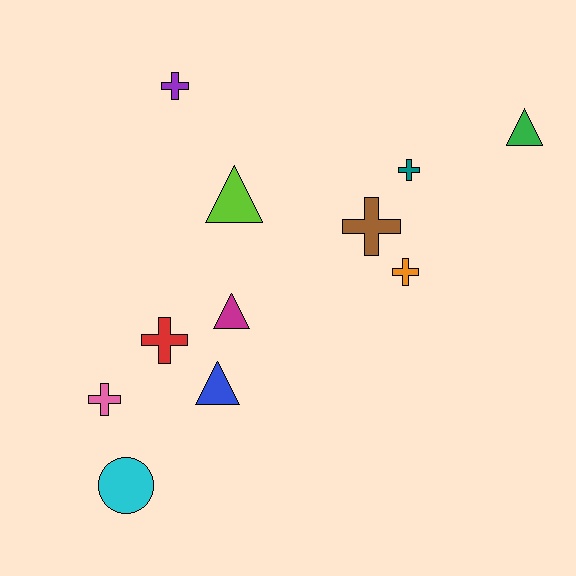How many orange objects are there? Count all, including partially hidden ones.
There is 1 orange object.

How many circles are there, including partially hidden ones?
There is 1 circle.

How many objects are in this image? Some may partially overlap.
There are 11 objects.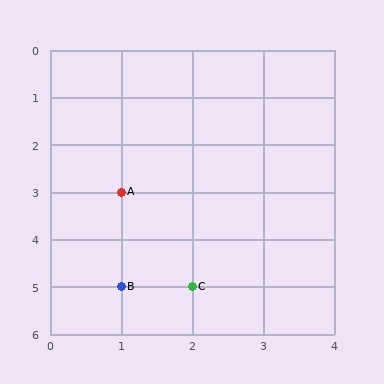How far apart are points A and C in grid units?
Points A and C are 1 column and 2 rows apart (about 2.2 grid units diagonally).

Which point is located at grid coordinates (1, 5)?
Point B is at (1, 5).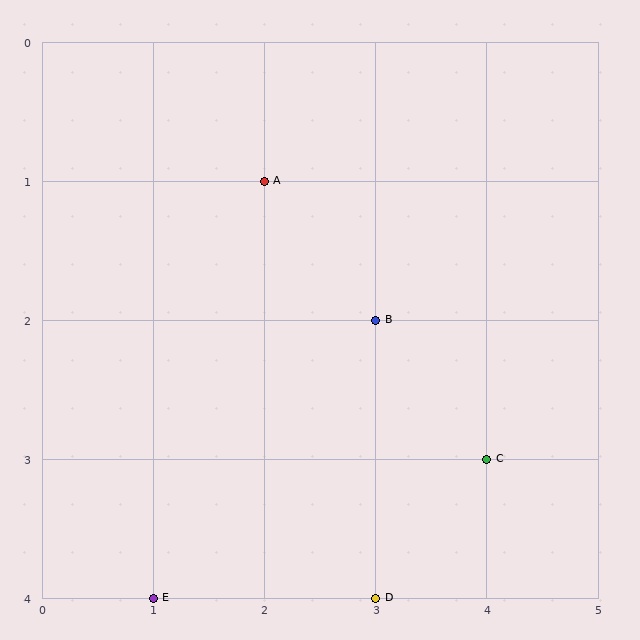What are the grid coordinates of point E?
Point E is at grid coordinates (1, 4).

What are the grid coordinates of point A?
Point A is at grid coordinates (2, 1).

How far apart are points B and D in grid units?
Points B and D are 2 rows apart.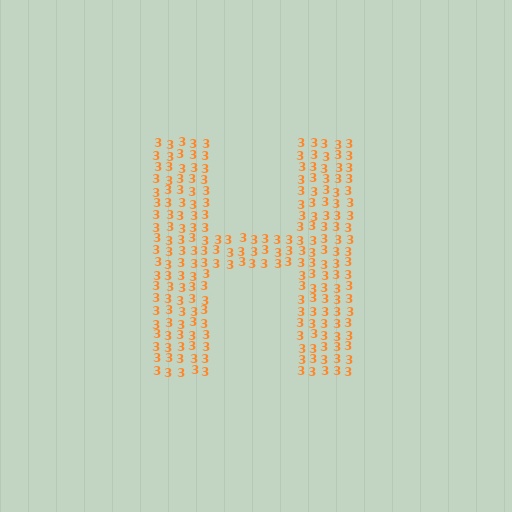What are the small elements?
The small elements are digit 3's.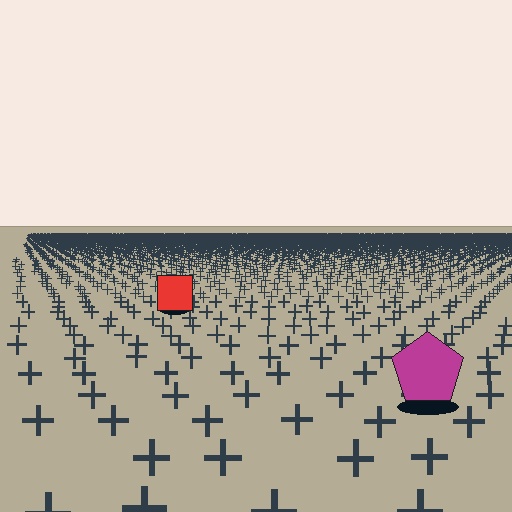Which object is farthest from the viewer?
The red square is farthest from the viewer. It appears smaller and the ground texture around it is denser.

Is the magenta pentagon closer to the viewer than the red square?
Yes. The magenta pentagon is closer — you can tell from the texture gradient: the ground texture is coarser near it.